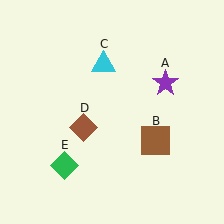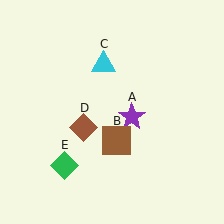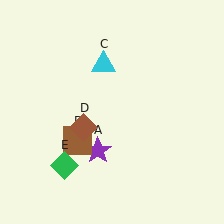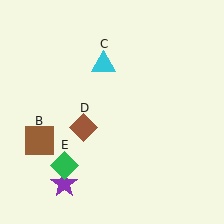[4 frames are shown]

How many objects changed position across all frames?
2 objects changed position: purple star (object A), brown square (object B).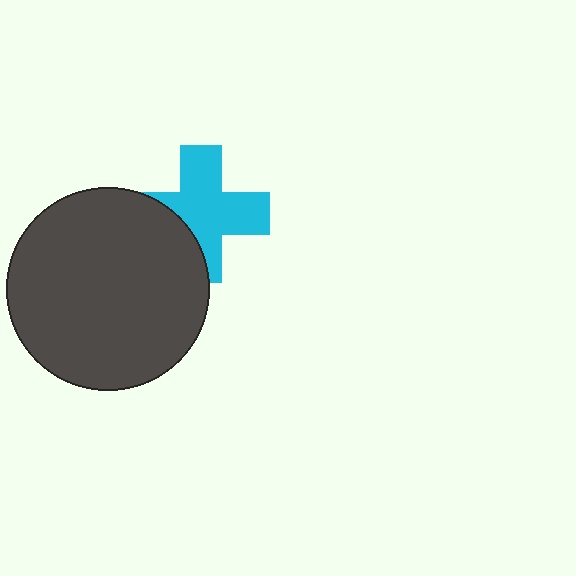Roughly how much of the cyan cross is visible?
Most of it is visible (roughly 70%).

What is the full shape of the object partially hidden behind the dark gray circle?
The partially hidden object is a cyan cross.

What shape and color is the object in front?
The object in front is a dark gray circle.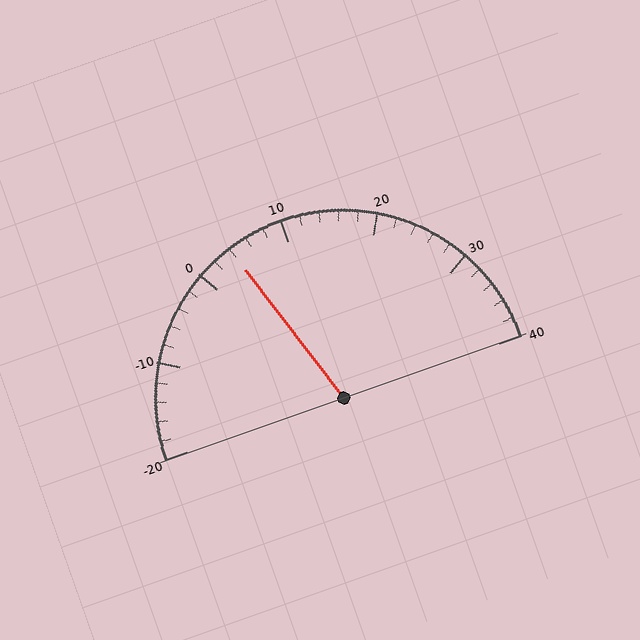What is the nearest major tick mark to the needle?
The nearest major tick mark is 0.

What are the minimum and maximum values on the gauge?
The gauge ranges from -20 to 40.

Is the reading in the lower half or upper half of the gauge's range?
The reading is in the lower half of the range (-20 to 40).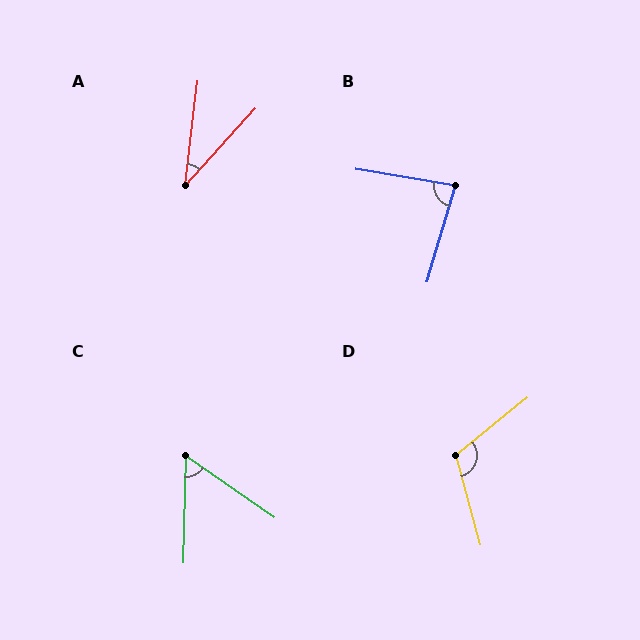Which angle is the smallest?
A, at approximately 35 degrees.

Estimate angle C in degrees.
Approximately 57 degrees.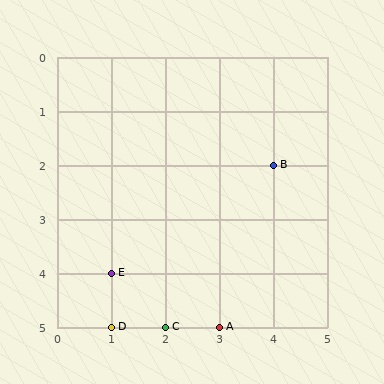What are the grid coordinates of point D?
Point D is at grid coordinates (1, 5).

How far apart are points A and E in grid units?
Points A and E are 2 columns and 1 row apart (about 2.2 grid units diagonally).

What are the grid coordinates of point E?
Point E is at grid coordinates (1, 4).